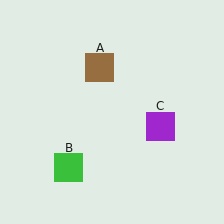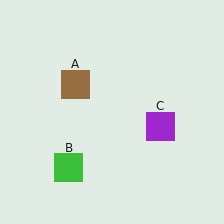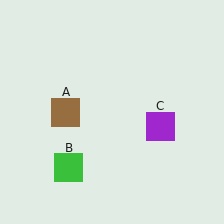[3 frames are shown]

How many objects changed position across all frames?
1 object changed position: brown square (object A).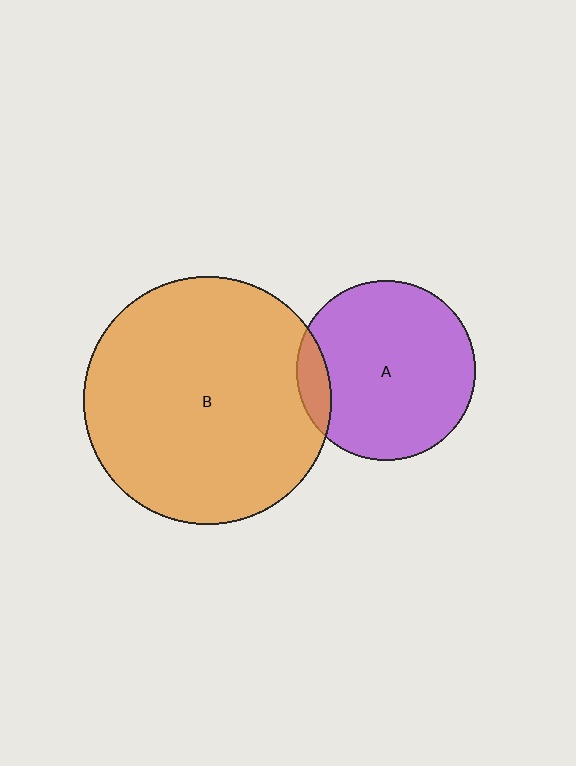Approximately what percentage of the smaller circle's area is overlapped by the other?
Approximately 10%.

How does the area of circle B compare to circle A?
Approximately 1.9 times.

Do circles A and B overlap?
Yes.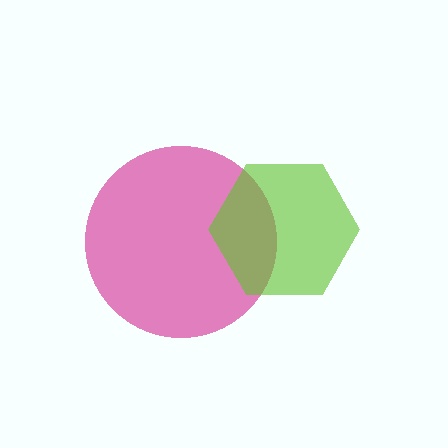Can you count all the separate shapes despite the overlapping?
Yes, there are 2 separate shapes.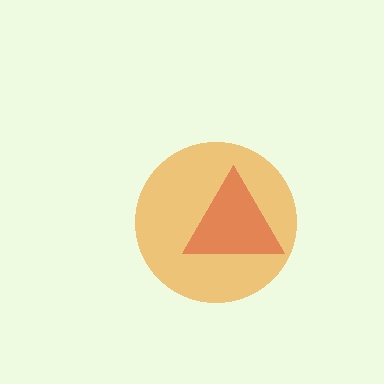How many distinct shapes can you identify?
There are 2 distinct shapes: an orange circle, a red triangle.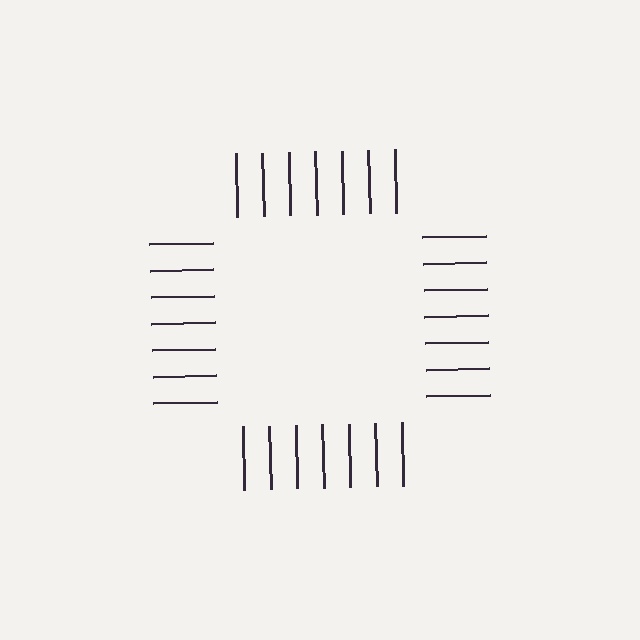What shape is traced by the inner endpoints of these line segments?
An illusory square — the line segments terminate on its edges but no continuous stroke is drawn.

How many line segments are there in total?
28 — 7 along each of the 4 edges.